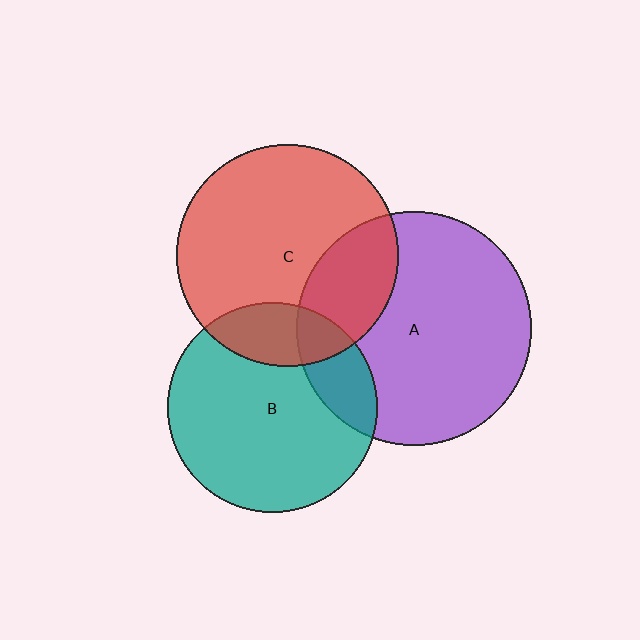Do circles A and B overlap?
Yes.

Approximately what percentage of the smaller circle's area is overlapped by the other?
Approximately 20%.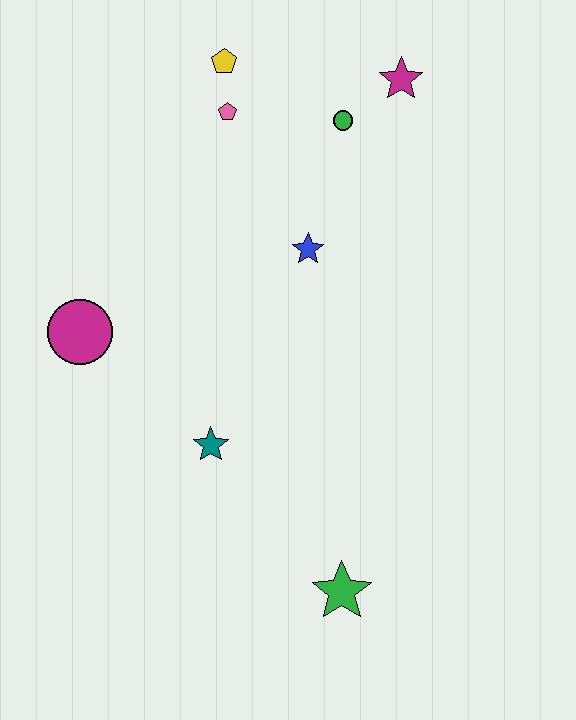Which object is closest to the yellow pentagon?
The pink pentagon is closest to the yellow pentagon.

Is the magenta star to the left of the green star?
No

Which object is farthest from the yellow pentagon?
The green star is farthest from the yellow pentagon.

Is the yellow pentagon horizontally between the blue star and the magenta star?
No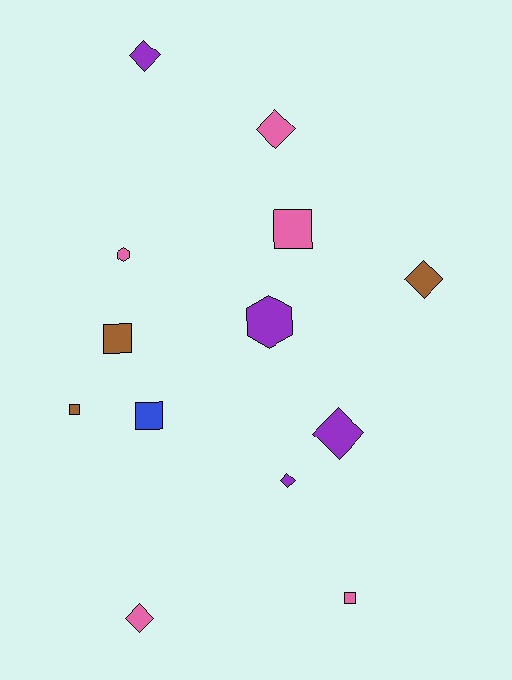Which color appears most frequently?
Pink, with 5 objects.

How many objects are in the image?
There are 13 objects.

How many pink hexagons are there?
There is 1 pink hexagon.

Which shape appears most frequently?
Diamond, with 6 objects.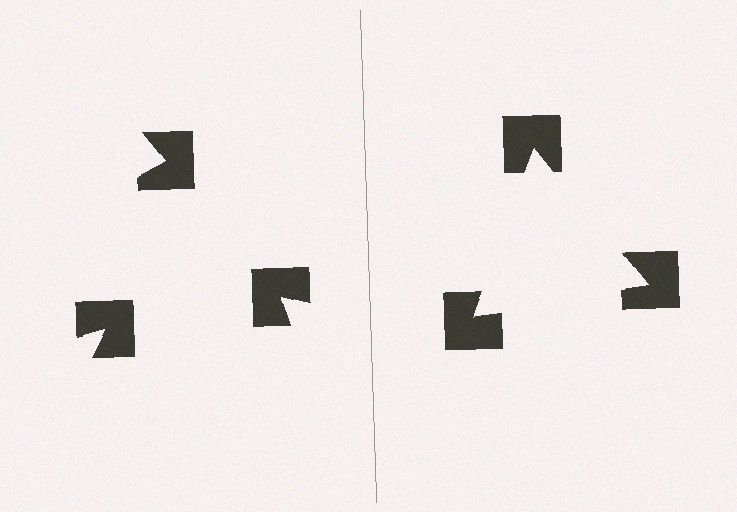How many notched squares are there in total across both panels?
6 — 3 on each side.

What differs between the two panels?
The notched squares are positioned identically on both sides; only the wedge orientations differ. On the right they align to a triangle; on the left they are misaligned.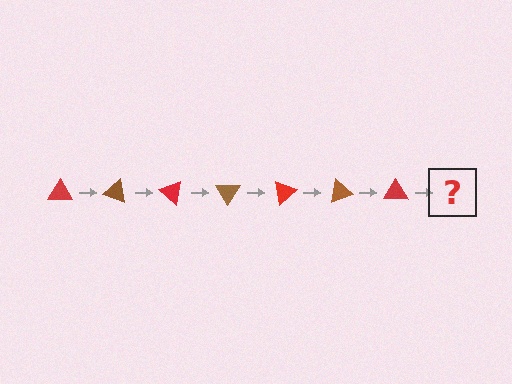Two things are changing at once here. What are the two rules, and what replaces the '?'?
The two rules are that it rotates 20 degrees each step and the color cycles through red and brown. The '?' should be a brown triangle, rotated 140 degrees from the start.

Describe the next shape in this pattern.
It should be a brown triangle, rotated 140 degrees from the start.